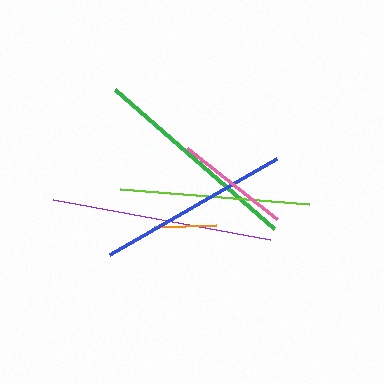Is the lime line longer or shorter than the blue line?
The blue line is longer than the lime line.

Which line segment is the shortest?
The orange line is the shortest at approximately 62 pixels.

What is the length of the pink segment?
The pink segment is approximately 115 pixels long.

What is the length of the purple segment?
The purple segment is approximately 221 pixels long.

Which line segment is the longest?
The purple line is the longest at approximately 221 pixels.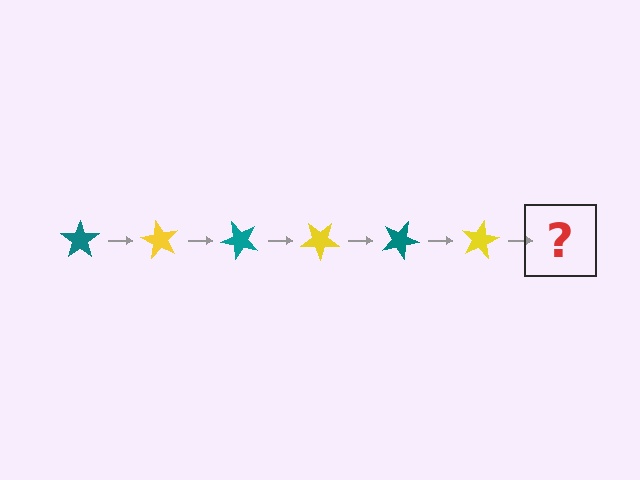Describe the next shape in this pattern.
It should be a teal star, rotated 360 degrees from the start.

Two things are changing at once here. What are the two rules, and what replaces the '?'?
The two rules are that it rotates 60 degrees each step and the color cycles through teal and yellow. The '?' should be a teal star, rotated 360 degrees from the start.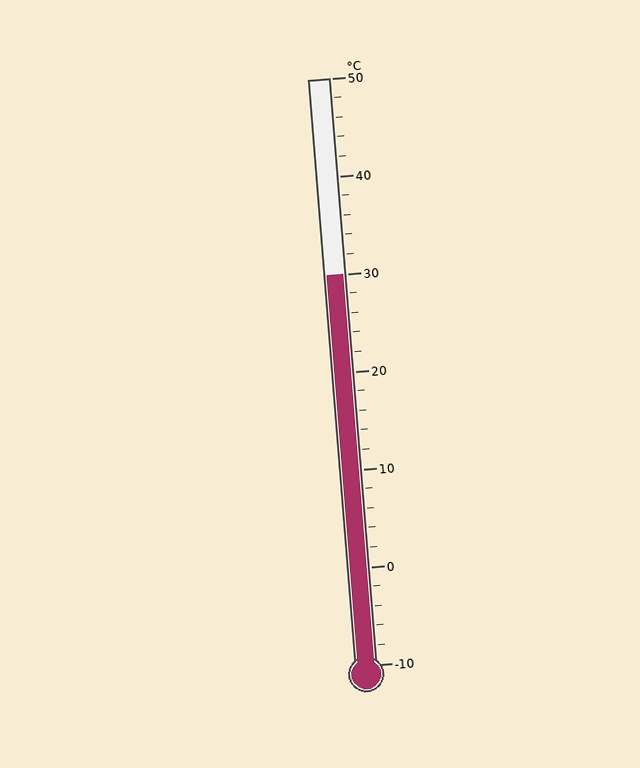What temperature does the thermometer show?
The thermometer shows approximately 30°C.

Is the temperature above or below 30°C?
The temperature is at 30°C.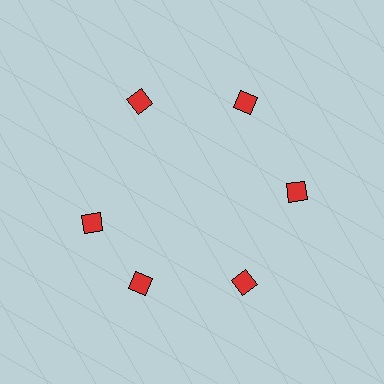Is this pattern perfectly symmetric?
No. The 6 red diamonds are arranged in a ring, but one element near the 9 o'clock position is rotated out of alignment along the ring, breaking the 6-fold rotational symmetry.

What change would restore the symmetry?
The symmetry would be restored by rotating it back into even spacing with its neighbors so that all 6 diamonds sit at equal angles and equal distance from the center.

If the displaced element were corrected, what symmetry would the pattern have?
It would have 6-fold rotational symmetry — the pattern would map onto itself every 60 degrees.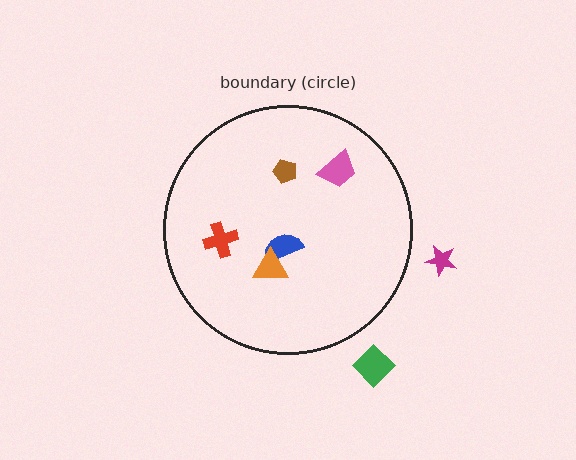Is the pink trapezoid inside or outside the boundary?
Inside.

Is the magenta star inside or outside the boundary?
Outside.